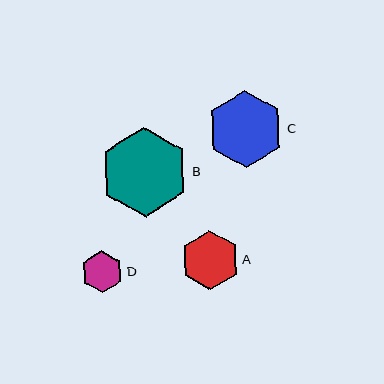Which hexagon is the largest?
Hexagon B is the largest with a size of approximately 90 pixels.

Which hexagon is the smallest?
Hexagon D is the smallest with a size of approximately 42 pixels.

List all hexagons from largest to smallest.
From largest to smallest: B, C, A, D.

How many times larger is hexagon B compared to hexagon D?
Hexagon B is approximately 2.1 times the size of hexagon D.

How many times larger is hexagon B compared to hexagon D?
Hexagon B is approximately 2.1 times the size of hexagon D.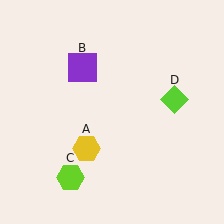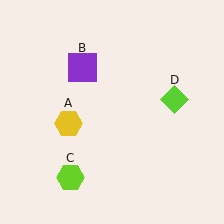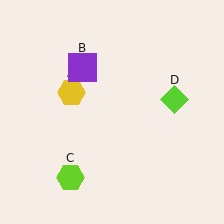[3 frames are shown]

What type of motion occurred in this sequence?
The yellow hexagon (object A) rotated clockwise around the center of the scene.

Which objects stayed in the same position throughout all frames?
Purple square (object B) and lime hexagon (object C) and lime diamond (object D) remained stationary.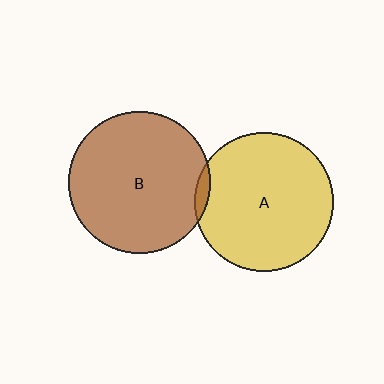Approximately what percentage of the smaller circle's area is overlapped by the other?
Approximately 5%.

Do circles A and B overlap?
Yes.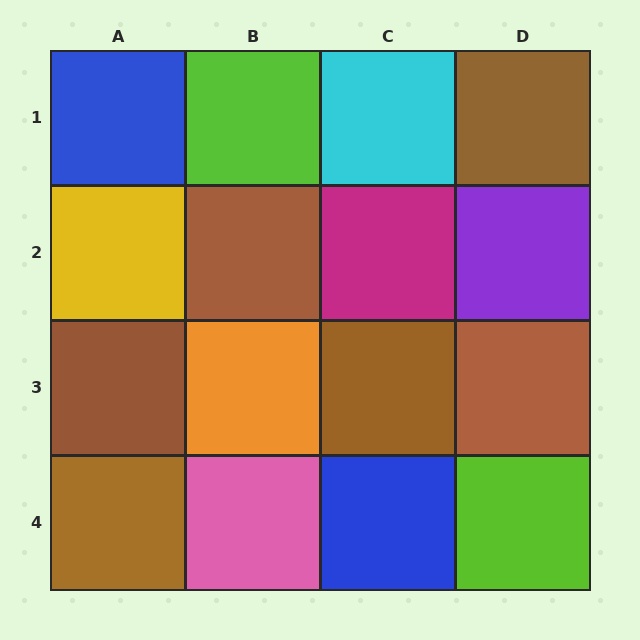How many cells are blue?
2 cells are blue.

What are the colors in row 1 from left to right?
Blue, lime, cyan, brown.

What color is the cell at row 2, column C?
Magenta.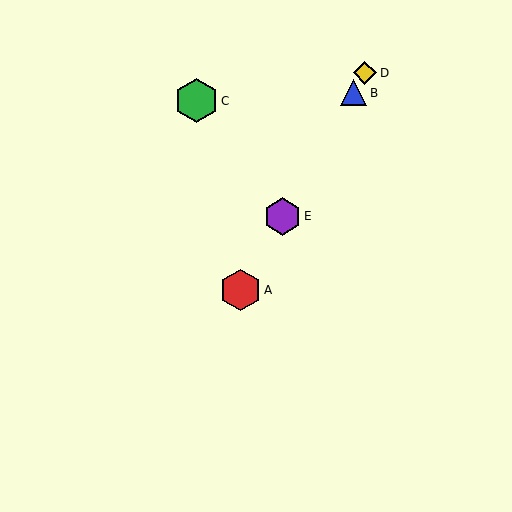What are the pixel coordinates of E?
Object E is at (283, 216).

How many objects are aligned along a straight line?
4 objects (A, B, D, E) are aligned along a straight line.